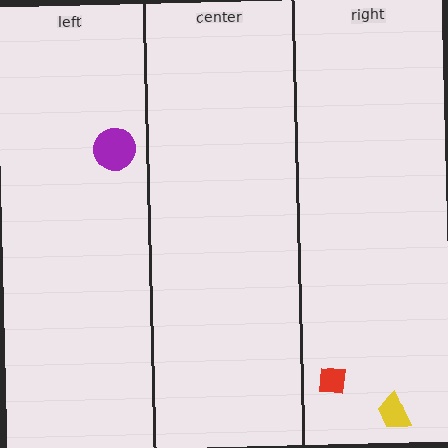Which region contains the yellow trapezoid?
The right region.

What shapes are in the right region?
The yellow trapezoid, the red square.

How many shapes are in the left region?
1.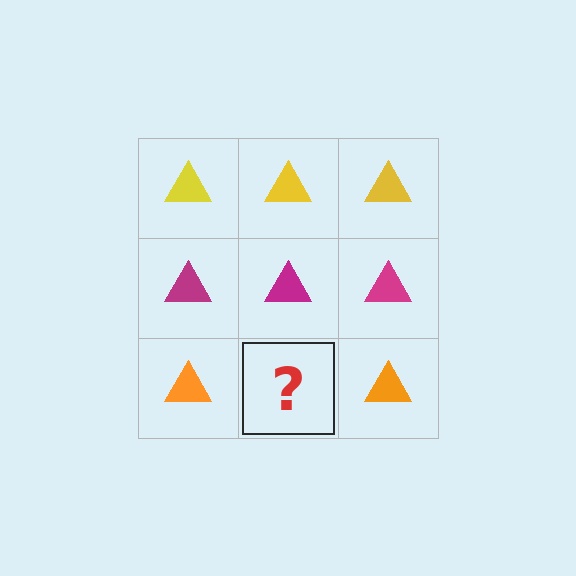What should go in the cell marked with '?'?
The missing cell should contain an orange triangle.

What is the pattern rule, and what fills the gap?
The rule is that each row has a consistent color. The gap should be filled with an orange triangle.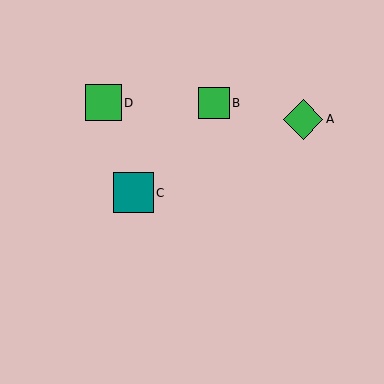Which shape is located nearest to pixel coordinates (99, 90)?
The green square (labeled D) at (103, 103) is nearest to that location.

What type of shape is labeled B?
Shape B is a green square.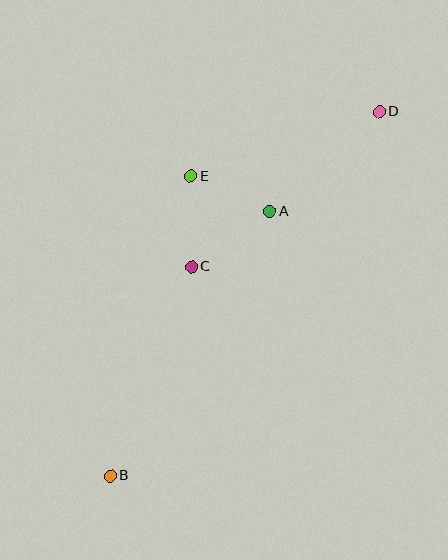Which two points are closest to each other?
Points A and E are closest to each other.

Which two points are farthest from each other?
Points B and D are farthest from each other.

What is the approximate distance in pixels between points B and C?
The distance between B and C is approximately 224 pixels.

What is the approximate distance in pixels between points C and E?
The distance between C and E is approximately 91 pixels.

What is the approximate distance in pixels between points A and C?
The distance between A and C is approximately 96 pixels.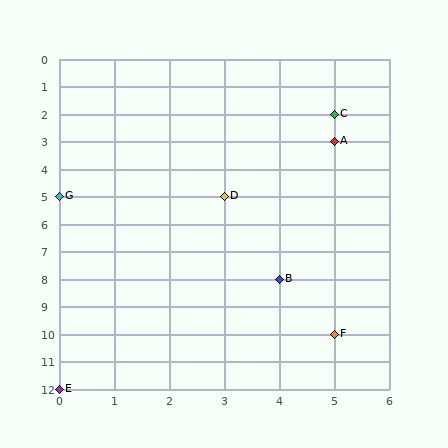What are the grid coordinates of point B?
Point B is at grid coordinates (4, 8).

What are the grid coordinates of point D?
Point D is at grid coordinates (3, 5).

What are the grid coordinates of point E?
Point E is at grid coordinates (0, 12).